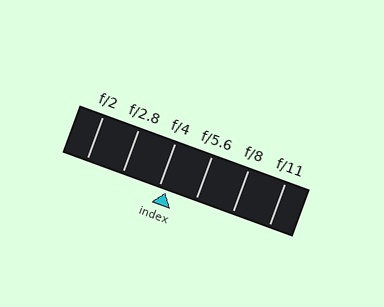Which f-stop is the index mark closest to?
The index mark is closest to f/4.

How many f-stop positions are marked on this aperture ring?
There are 6 f-stop positions marked.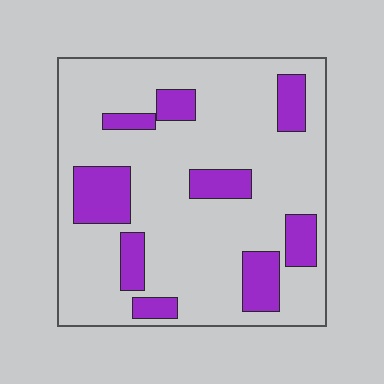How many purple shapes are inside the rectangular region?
9.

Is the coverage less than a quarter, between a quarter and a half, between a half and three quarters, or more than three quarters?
Less than a quarter.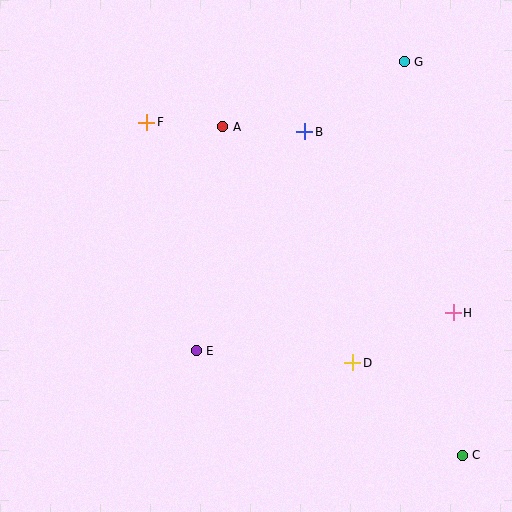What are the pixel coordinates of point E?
Point E is at (196, 350).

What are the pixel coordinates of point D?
Point D is at (353, 363).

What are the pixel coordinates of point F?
Point F is at (147, 122).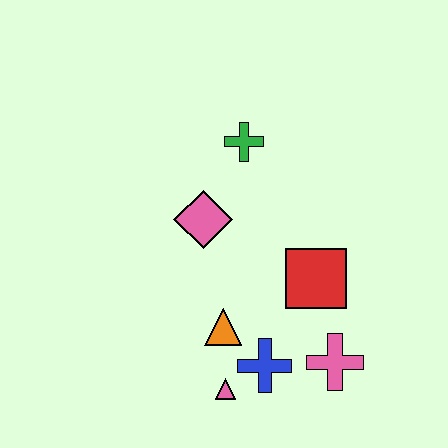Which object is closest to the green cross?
The pink diamond is closest to the green cross.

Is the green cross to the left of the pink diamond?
No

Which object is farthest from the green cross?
The pink triangle is farthest from the green cross.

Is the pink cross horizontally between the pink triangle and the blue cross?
No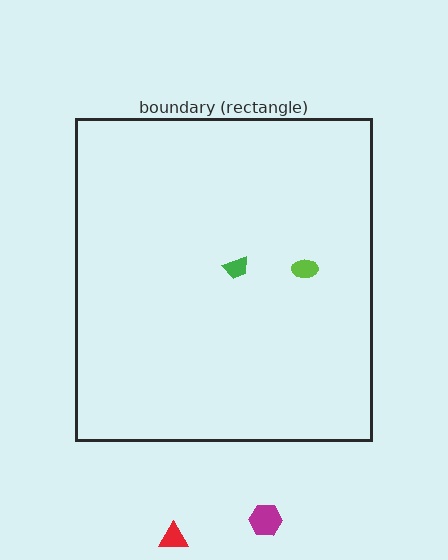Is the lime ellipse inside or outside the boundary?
Inside.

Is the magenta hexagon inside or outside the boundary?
Outside.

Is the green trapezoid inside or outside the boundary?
Inside.